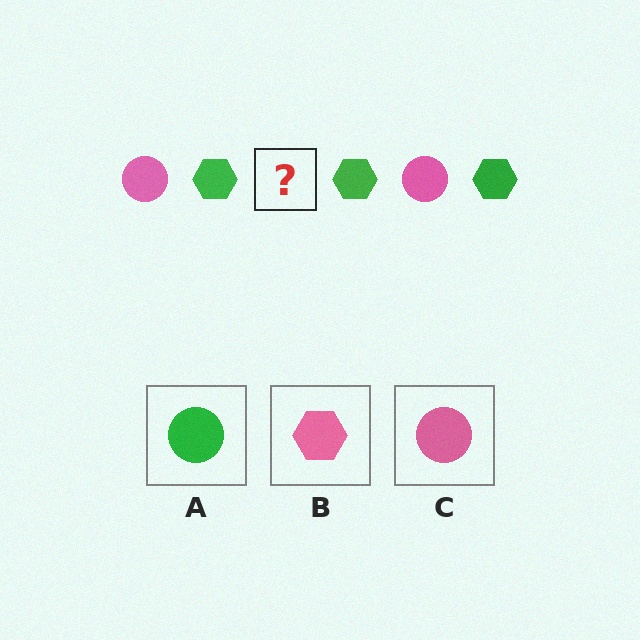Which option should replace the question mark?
Option C.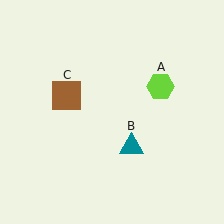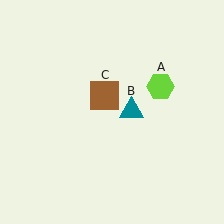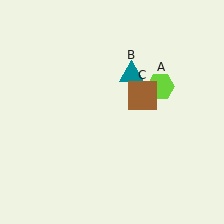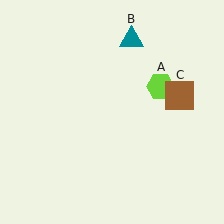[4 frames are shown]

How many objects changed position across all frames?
2 objects changed position: teal triangle (object B), brown square (object C).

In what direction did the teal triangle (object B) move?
The teal triangle (object B) moved up.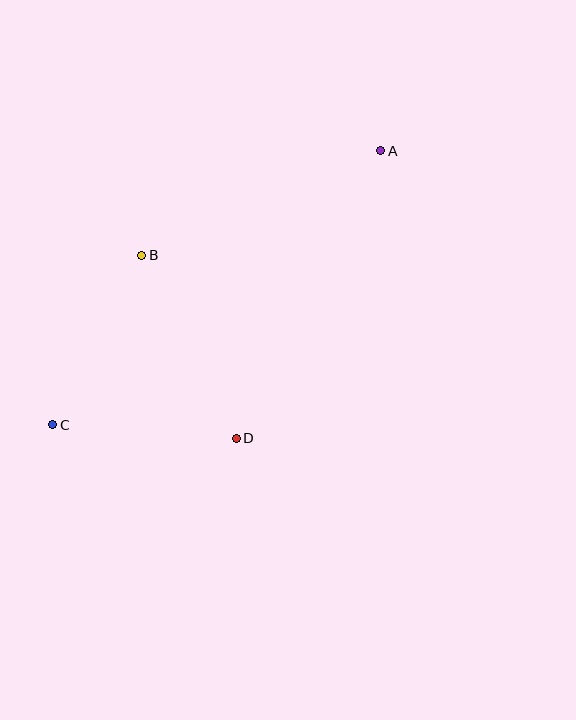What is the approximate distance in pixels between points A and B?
The distance between A and B is approximately 261 pixels.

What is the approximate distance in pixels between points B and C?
The distance between B and C is approximately 191 pixels.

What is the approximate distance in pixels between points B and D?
The distance between B and D is approximately 206 pixels.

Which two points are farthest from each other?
Points A and C are farthest from each other.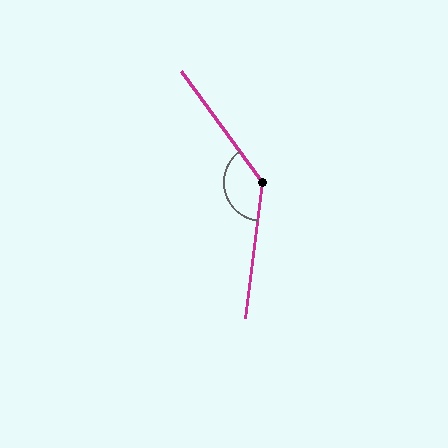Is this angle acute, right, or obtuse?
It is obtuse.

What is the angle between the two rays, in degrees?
Approximately 137 degrees.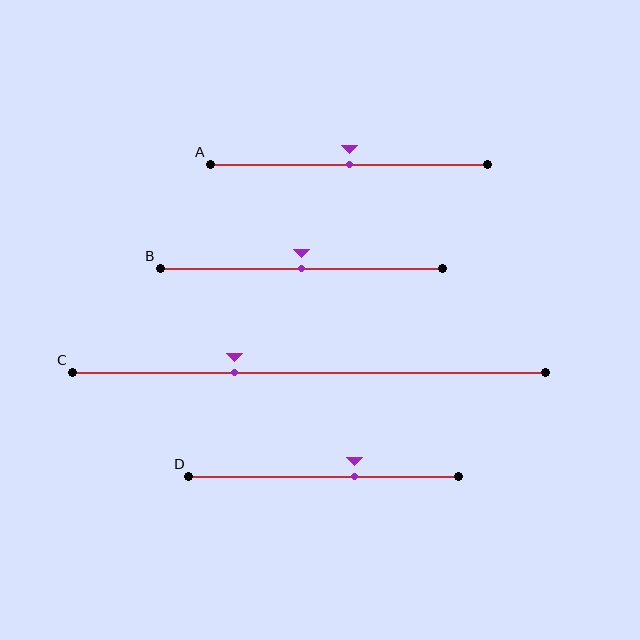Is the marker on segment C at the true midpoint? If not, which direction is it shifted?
No, the marker on segment C is shifted to the left by about 16% of the segment length.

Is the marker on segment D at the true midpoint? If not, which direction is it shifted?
No, the marker on segment D is shifted to the right by about 11% of the segment length.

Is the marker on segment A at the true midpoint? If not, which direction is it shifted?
Yes, the marker on segment A is at the true midpoint.